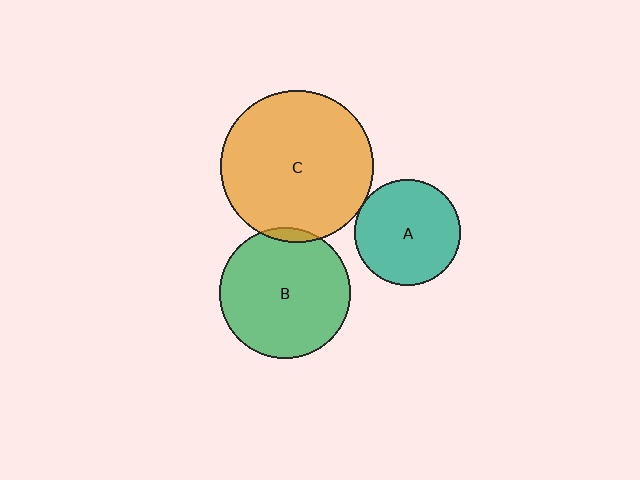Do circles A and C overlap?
Yes.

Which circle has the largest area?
Circle C (orange).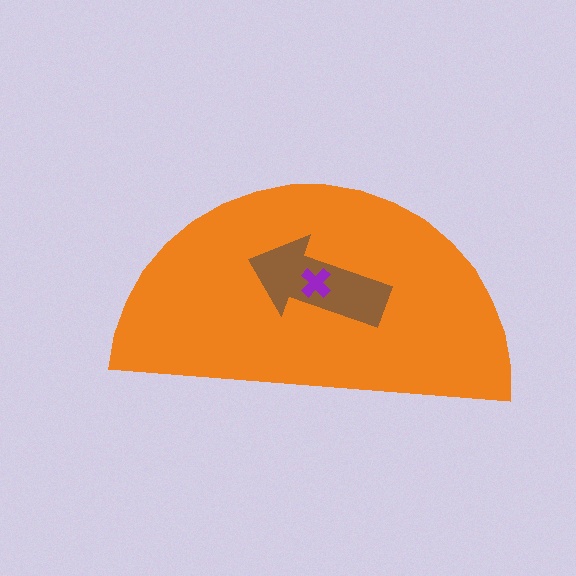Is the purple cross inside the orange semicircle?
Yes.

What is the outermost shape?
The orange semicircle.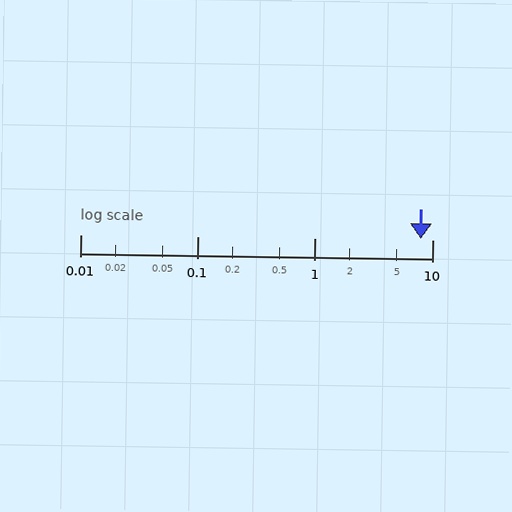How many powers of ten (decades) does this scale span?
The scale spans 3 decades, from 0.01 to 10.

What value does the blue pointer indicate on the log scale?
The pointer indicates approximately 8.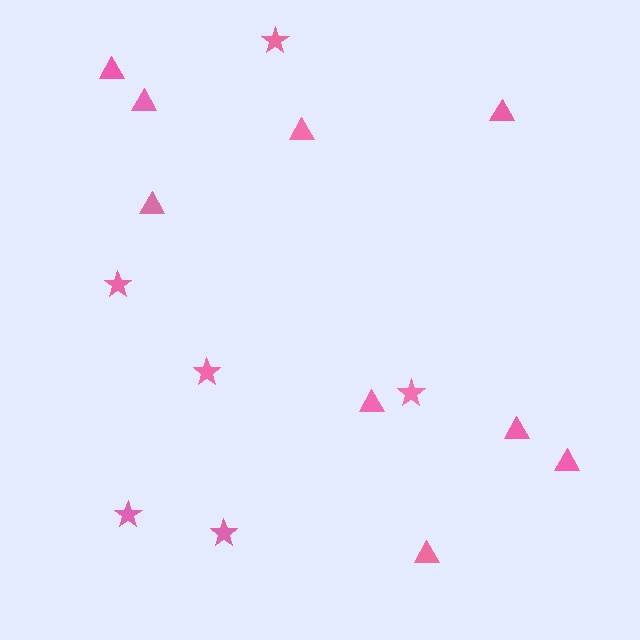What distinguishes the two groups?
There are 2 groups: one group of stars (6) and one group of triangles (9).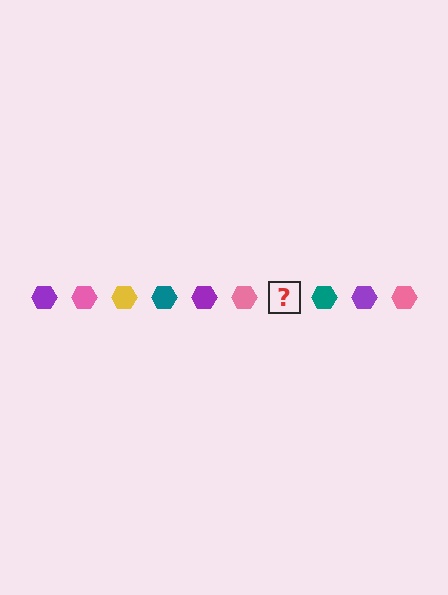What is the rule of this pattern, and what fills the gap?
The rule is that the pattern cycles through purple, pink, yellow, teal hexagons. The gap should be filled with a yellow hexagon.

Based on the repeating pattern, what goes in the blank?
The blank should be a yellow hexagon.